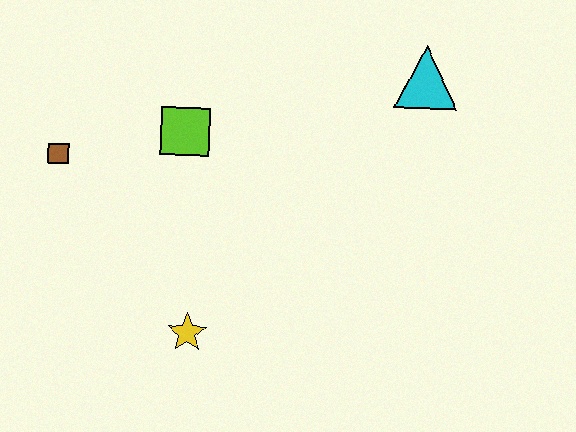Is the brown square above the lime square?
No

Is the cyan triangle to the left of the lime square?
No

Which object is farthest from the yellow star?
The cyan triangle is farthest from the yellow star.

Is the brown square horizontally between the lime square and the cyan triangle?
No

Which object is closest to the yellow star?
The lime square is closest to the yellow star.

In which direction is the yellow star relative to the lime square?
The yellow star is below the lime square.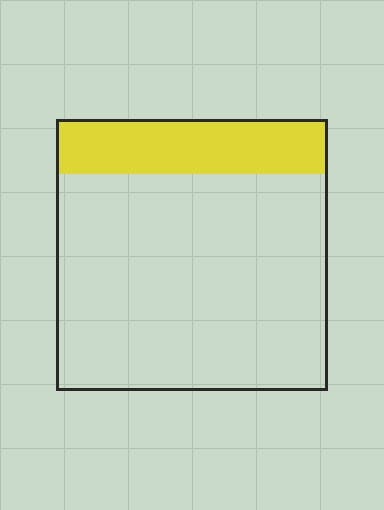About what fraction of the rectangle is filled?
About one fifth (1/5).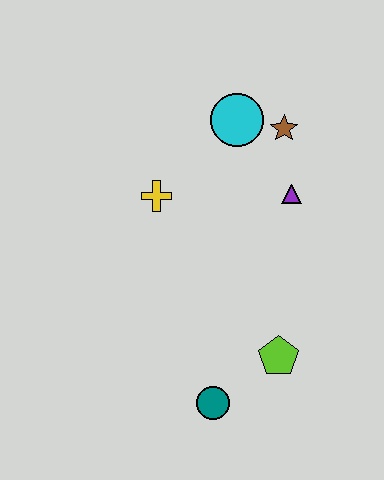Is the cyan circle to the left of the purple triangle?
Yes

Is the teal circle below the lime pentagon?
Yes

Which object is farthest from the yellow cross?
The teal circle is farthest from the yellow cross.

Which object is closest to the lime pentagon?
The teal circle is closest to the lime pentagon.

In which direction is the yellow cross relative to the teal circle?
The yellow cross is above the teal circle.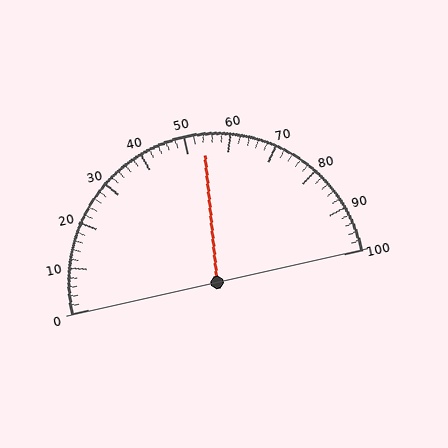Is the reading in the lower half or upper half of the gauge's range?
The reading is in the upper half of the range (0 to 100).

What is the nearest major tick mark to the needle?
The nearest major tick mark is 50.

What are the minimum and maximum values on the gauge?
The gauge ranges from 0 to 100.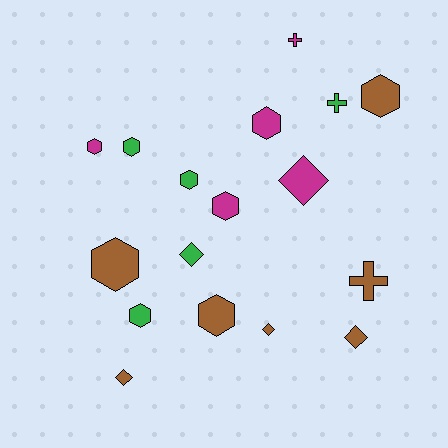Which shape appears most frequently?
Hexagon, with 9 objects.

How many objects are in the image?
There are 17 objects.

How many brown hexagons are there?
There are 3 brown hexagons.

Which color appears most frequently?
Brown, with 7 objects.